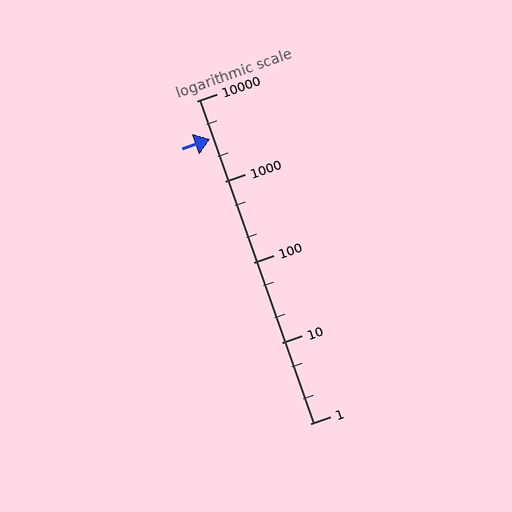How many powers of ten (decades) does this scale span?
The scale spans 4 decades, from 1 to 10000.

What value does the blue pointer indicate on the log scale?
The pointer indicates approximately 3400.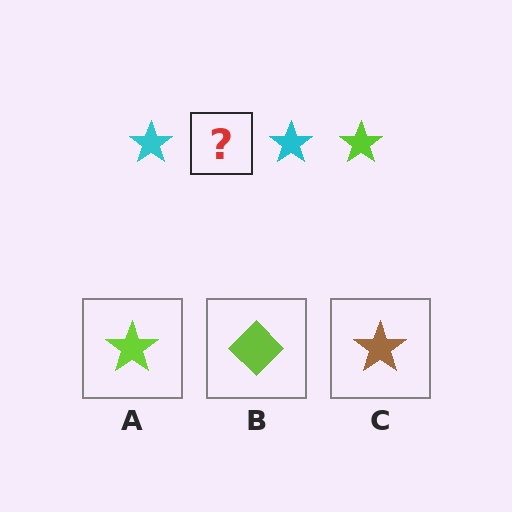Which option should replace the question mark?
Option A.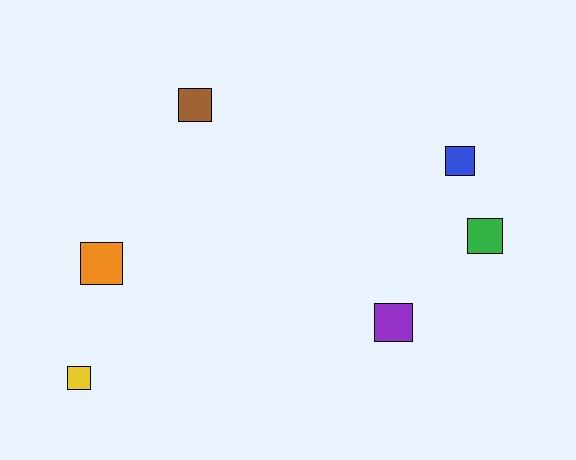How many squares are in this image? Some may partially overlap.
There are 6 squares.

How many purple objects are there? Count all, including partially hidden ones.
There is 1 purple object.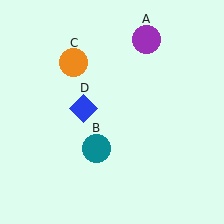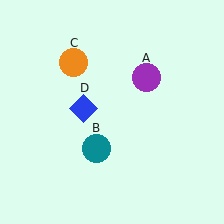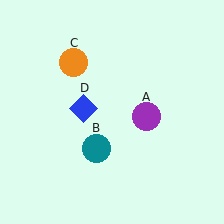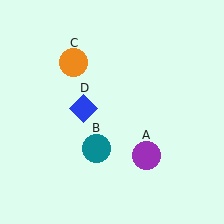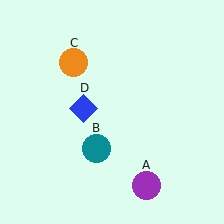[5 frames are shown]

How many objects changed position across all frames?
1 object changed position: purple circle (object A).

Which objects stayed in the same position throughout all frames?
Teal circle (object B) and orange circle (object C) and blue diamond (object D) remained stationary.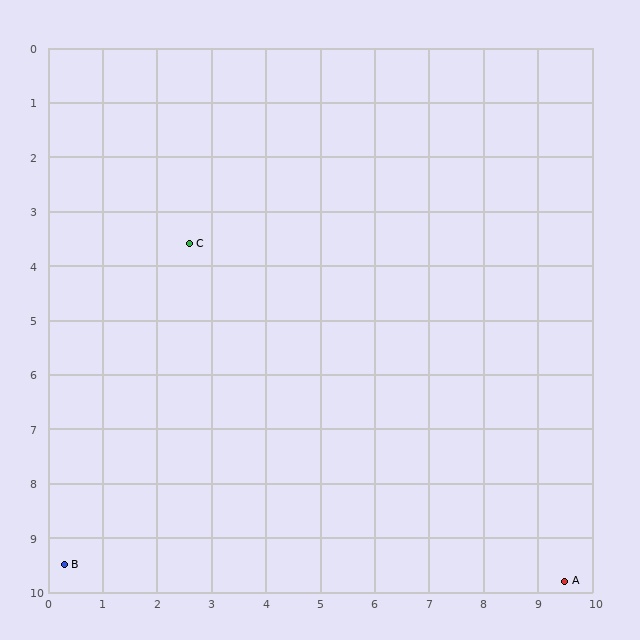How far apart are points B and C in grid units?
Points B and C are about 6.3 grid units apart.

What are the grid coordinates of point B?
Point B is at approximately (0.3, 9.5).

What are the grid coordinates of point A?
Point A is at approximately (9.5, 9.8).